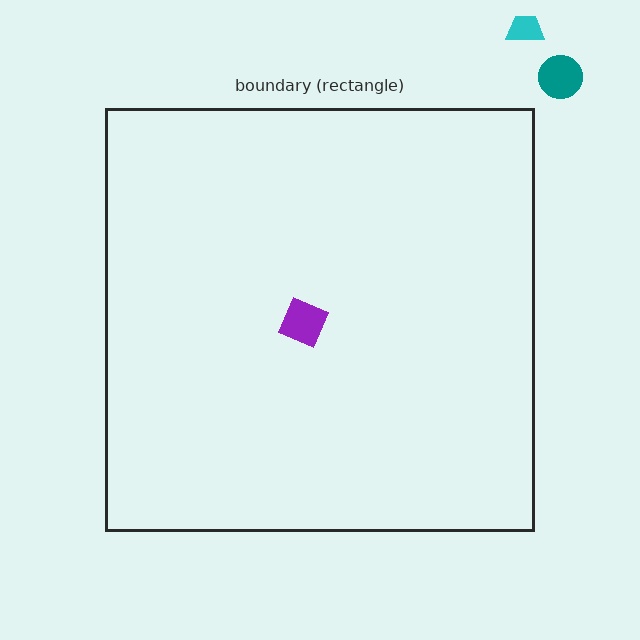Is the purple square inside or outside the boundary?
Inside.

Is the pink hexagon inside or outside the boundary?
Inside.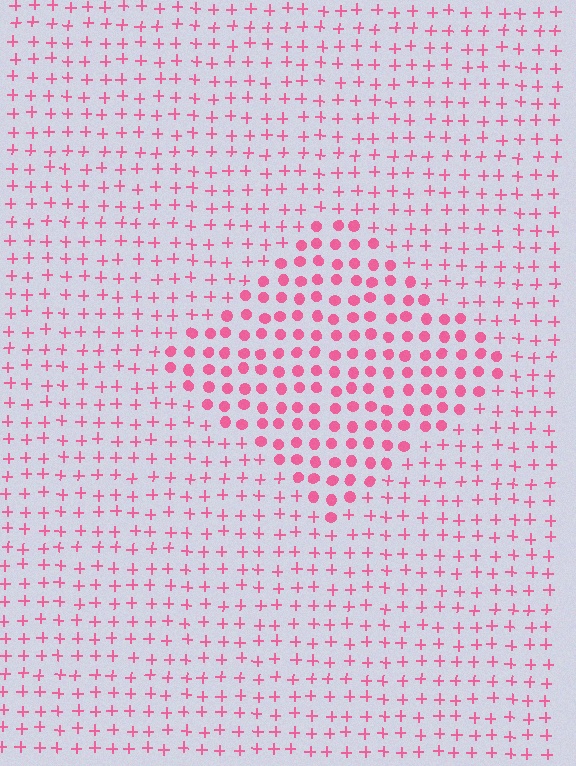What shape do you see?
I see a diamond.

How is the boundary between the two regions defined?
The boundary is defined by a change in element shape: circles inside vs. plus signs outside. All elements share the same color and spacing.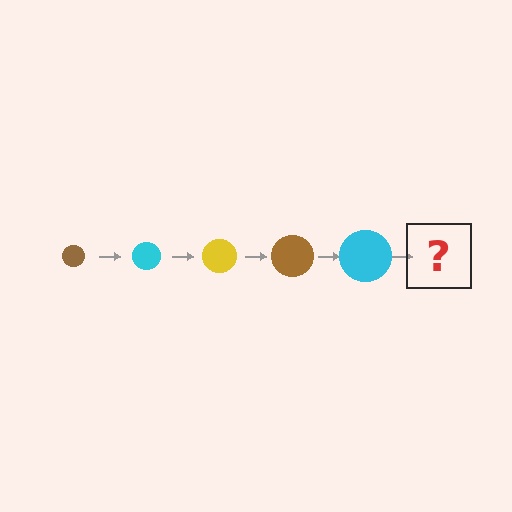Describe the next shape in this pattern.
It should be a yellow circle, larger than the previous one.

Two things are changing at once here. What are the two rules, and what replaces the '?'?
The two rules are that the circle grows larger each step and the color cycles through brown, cyan, and yellow. The '?' should be a yellow circle, larger than the previous one.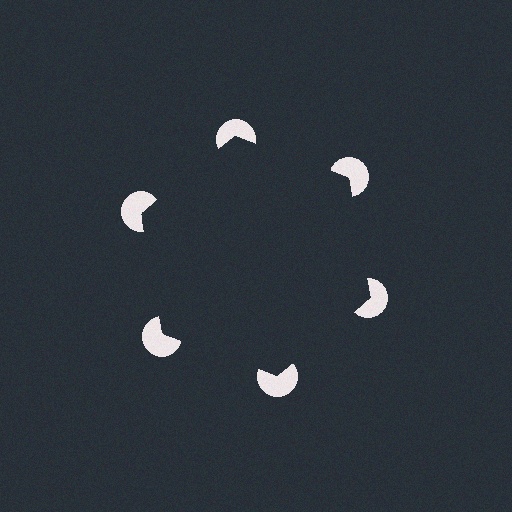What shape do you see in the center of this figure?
An illusory hexagon — its edges are inferred from the aligned wedge cuts in the pac-man discs, not physically drawn.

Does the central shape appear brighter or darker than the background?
It typically appears slightly darker than the background, even though no actual brightness change is drawn.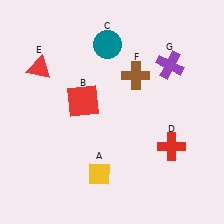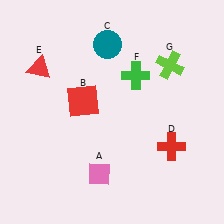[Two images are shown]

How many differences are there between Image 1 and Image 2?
There are 3 differences between the two images.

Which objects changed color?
A changed from yellow to pink. F changed from brown to green. G changed from purple to lime.